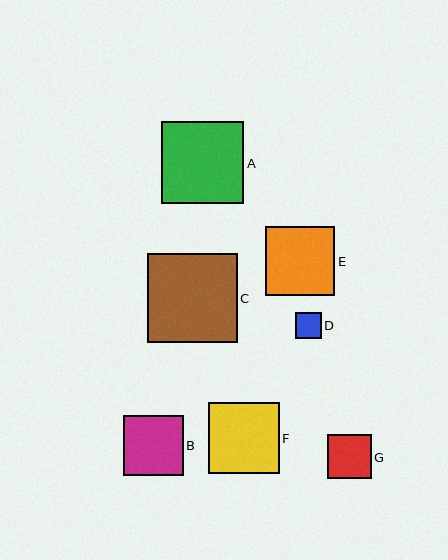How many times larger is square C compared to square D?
Square C is approximately 3.5 times the size of square D.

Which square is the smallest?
Square D is the smallest with a size of approximately 26 pixels.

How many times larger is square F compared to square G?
Square F is approximately 1.6 times the size of square G.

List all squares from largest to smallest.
From largest to smallest: C, A, F, E, B, G, D.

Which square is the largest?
Square C is the largest with a size of approximately 89 pixels.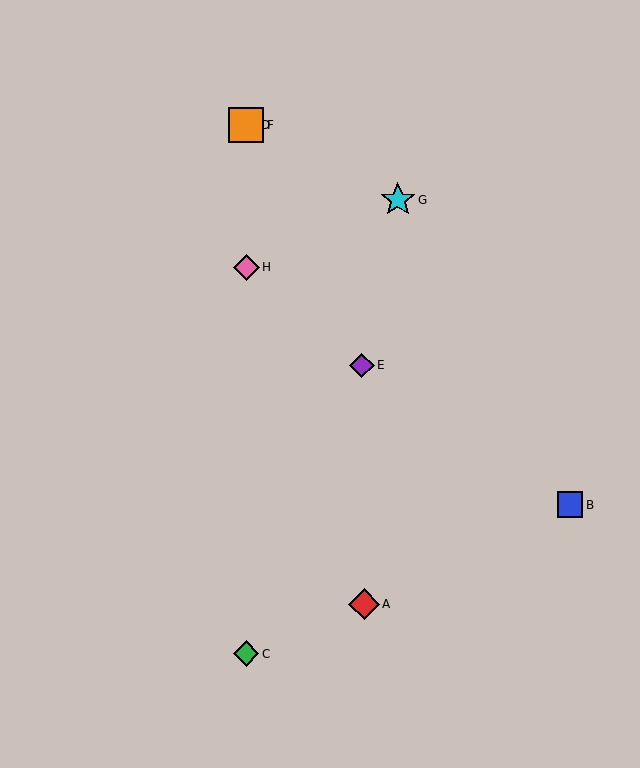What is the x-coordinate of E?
Object E is at x≈362.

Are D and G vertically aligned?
No, D is at x≈246 and G is at x≈398.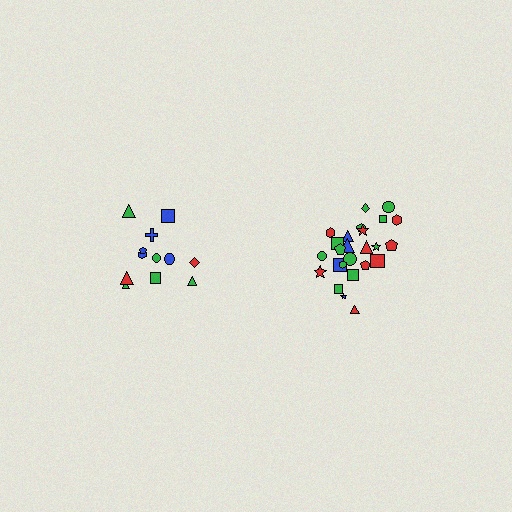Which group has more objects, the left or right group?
The right group.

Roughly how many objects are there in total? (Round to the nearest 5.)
Roughly 35 objects in total.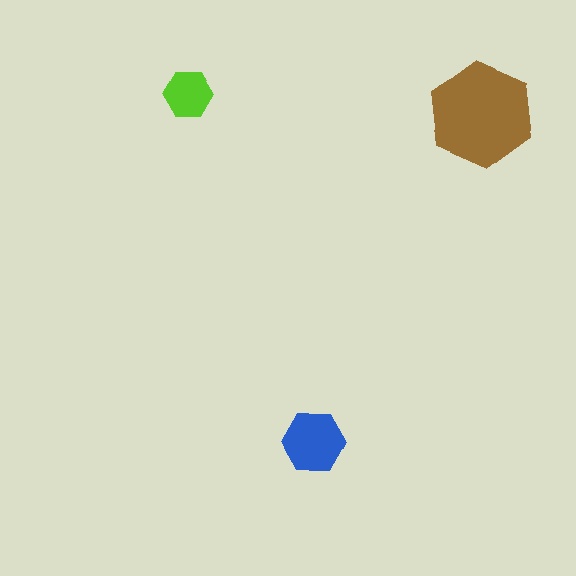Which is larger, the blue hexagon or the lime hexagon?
The blue one.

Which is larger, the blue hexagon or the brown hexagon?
The brown one.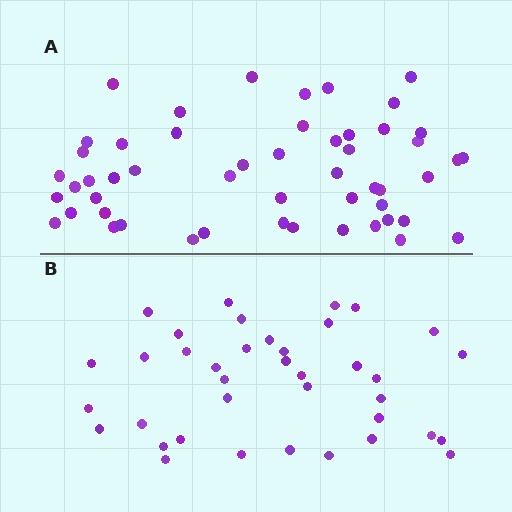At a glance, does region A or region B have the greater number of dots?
Region A (the top region) has more dots.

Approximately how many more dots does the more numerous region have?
Region A has approximately 15 more dots than region B.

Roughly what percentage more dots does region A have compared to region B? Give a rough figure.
About 35% more.